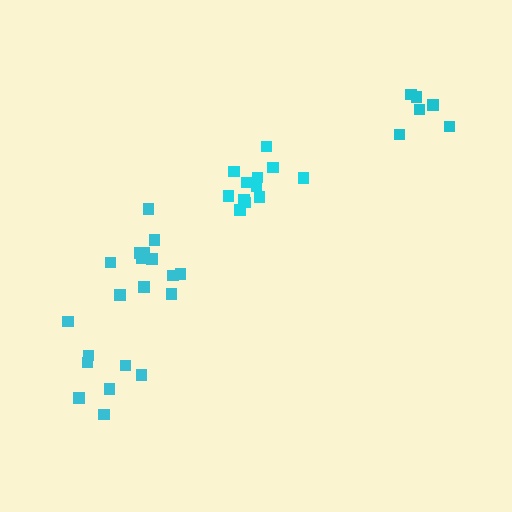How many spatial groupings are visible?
There are 4 spatial groupings.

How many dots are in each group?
Group 1: 12 dots, Group 2: 12 dots, Group 3: 8 dots, Group 4: 6 dots (38 total).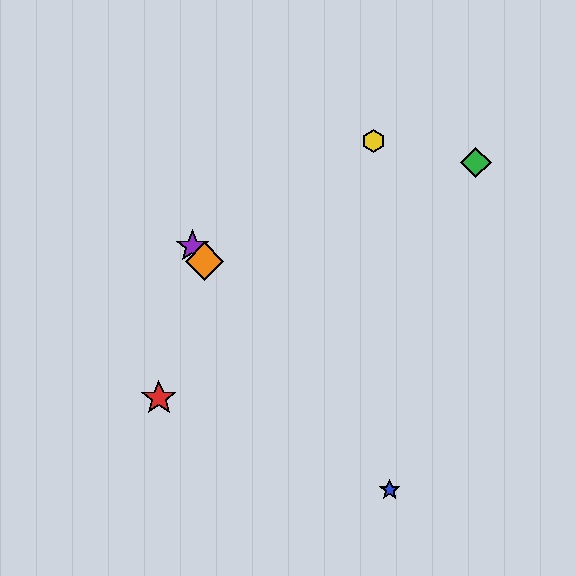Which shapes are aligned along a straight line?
The blue star, the purple star, the orange diamond are aligned along a straight line.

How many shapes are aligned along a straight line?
3 shapes (the blue star, the purple star, the orange diamond) are aligned along a straight line.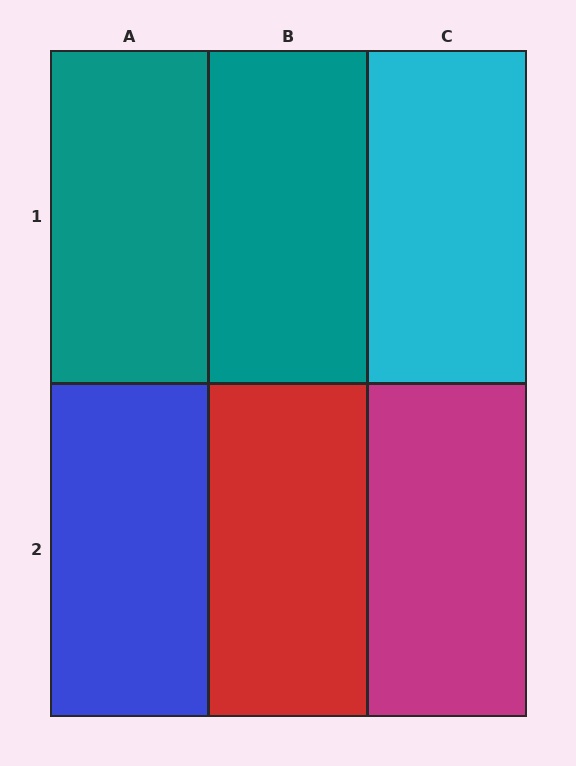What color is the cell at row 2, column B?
Red.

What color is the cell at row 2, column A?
Blue.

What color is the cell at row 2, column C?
Magenta.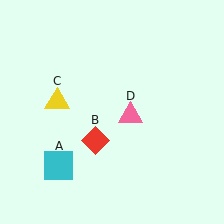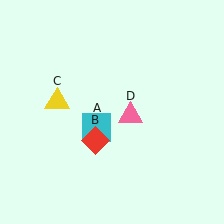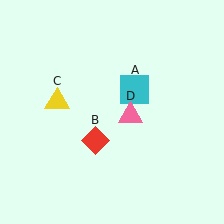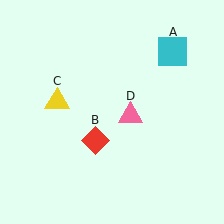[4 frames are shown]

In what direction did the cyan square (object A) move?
The cyan square (object A) moved up and to the right.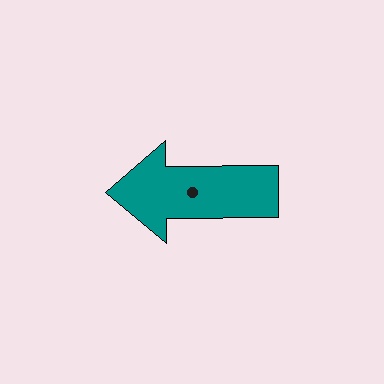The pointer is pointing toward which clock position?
Roughly 9 o'clock.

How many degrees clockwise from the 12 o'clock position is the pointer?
Approximately 270 degrees.